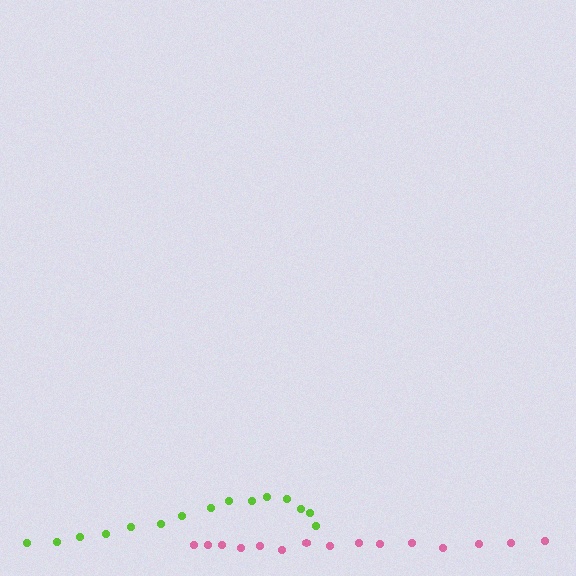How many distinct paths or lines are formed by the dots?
There are 2 distinct paths.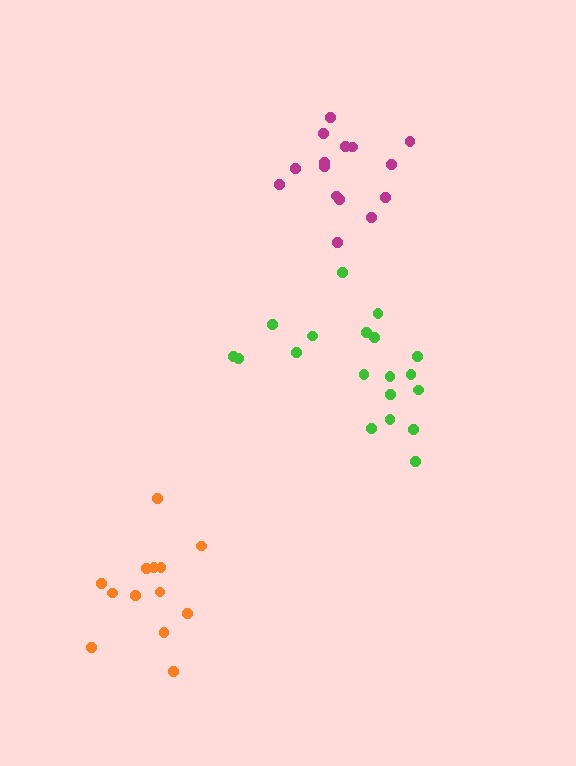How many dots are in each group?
Group 1: 15 dots, Group 2: 19 dots, Group 3: 13 dots (47 total).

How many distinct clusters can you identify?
There are 3 distinct clusters.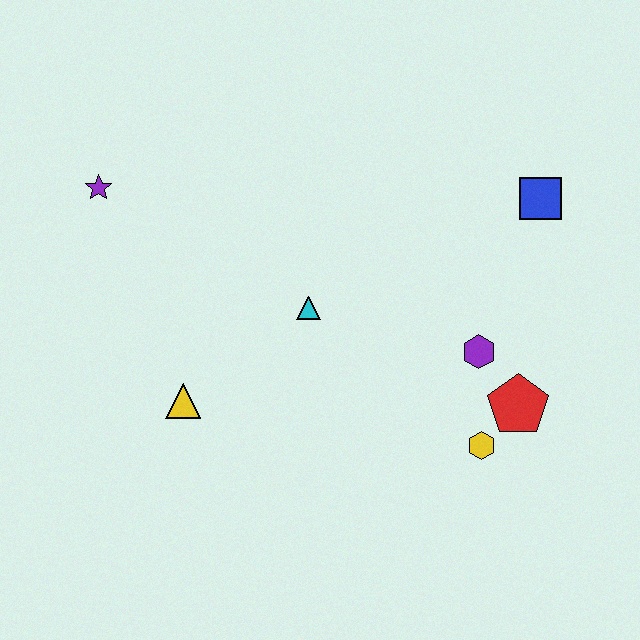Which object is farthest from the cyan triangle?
The blue square is farthest from the cyan triangle.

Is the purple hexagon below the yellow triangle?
No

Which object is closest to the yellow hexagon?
The red pentagon is closest to the yellow hexagon.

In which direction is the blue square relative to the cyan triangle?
The blue square is to the right of the cyan triangle.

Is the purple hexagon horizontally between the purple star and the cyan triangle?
No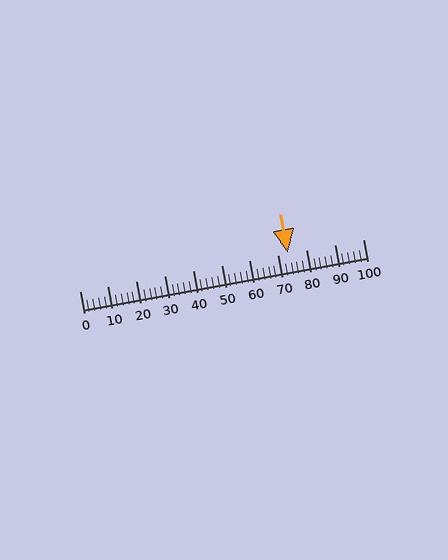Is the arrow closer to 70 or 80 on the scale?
The arrow is closer to 70.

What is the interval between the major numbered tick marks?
The major tick marks are spaced 10 units apart.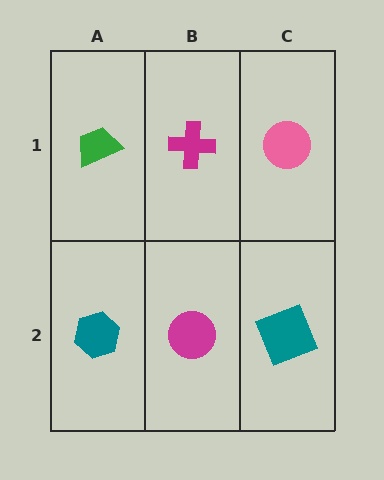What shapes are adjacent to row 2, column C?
A pink circle (row 1, column C), a magenta circle (row 2, column B).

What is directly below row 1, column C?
A teal square.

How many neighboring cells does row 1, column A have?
2.